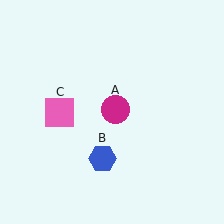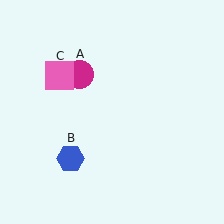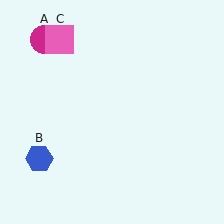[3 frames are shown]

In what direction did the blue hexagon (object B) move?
The blue hexagon (object B) moved left.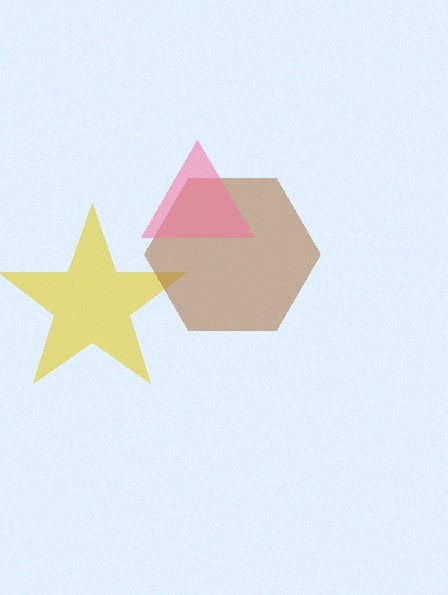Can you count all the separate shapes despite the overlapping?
Yes, there are 3 separate shapes.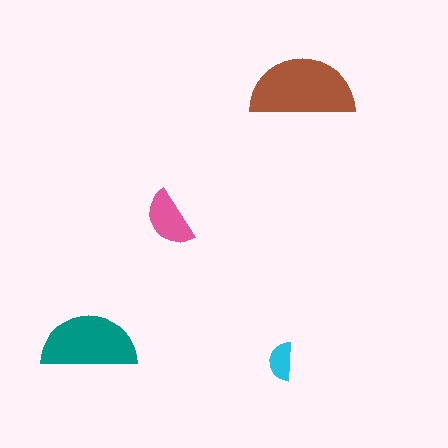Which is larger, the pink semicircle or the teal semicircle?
The teal one.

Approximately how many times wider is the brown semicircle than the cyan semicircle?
About 2.5 times wider.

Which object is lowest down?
The cyan semicircle is bottommost.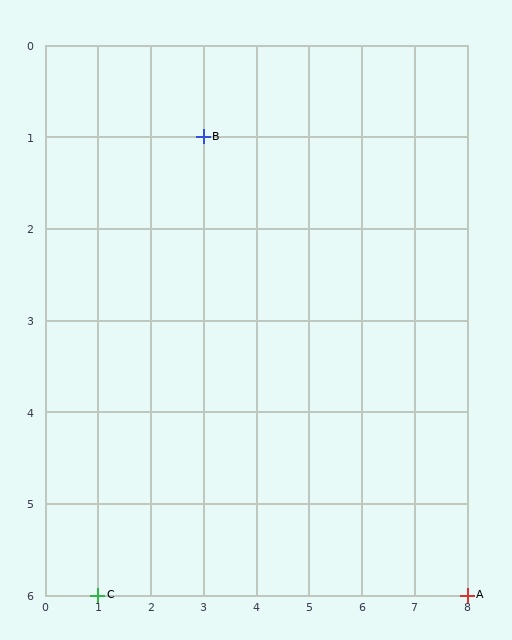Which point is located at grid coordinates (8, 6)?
Point A is at (8, 6).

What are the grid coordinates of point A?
Point A is at grid coordinates (8, 6).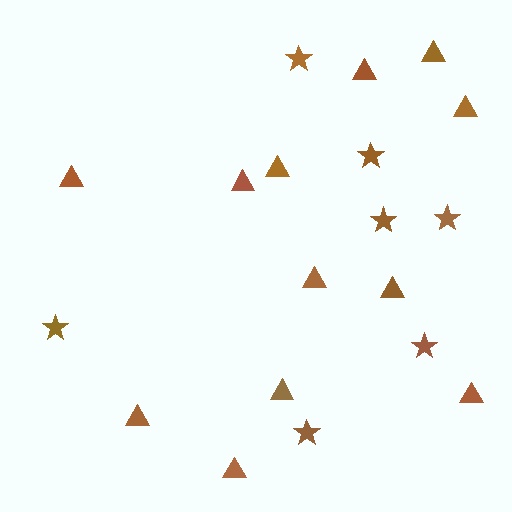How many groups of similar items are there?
There are 2 groups: one group of stars (7) and one group of triangles (12).